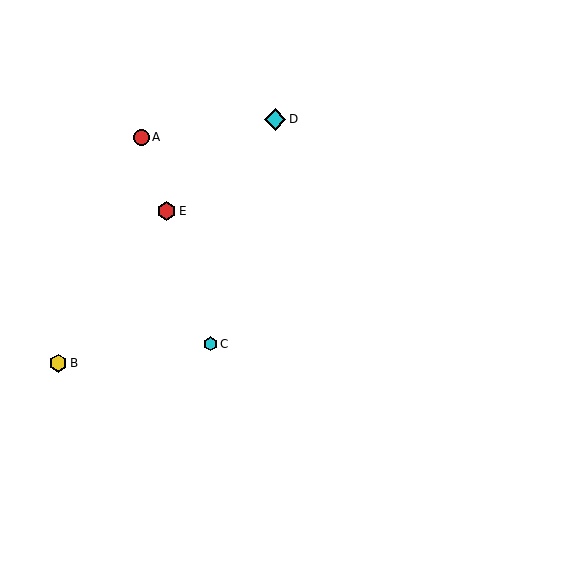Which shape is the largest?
The cyan diamond (labeled D) is the largest.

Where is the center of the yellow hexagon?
The center of the yellow hexagon is at (58, 363).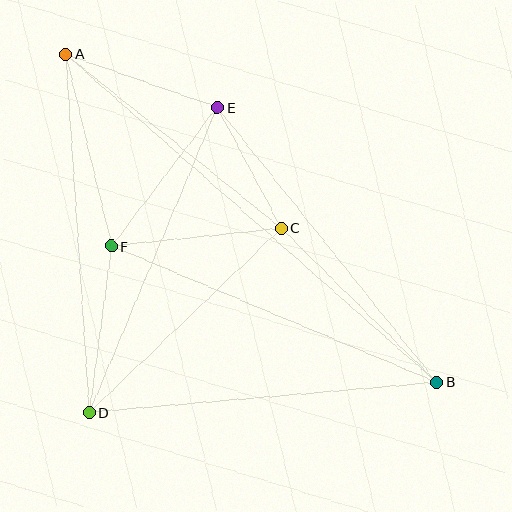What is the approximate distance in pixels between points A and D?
The distance between A and D is approximately 360 pixels.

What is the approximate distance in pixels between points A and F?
The distance between A and F is approximately 198 pixels.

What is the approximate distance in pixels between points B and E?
The distance between B and E is approximately 351 pixels.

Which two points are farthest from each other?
Points A and B are farthest from each other.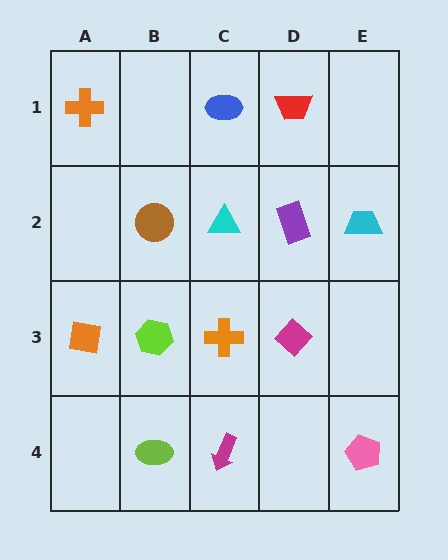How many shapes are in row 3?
4 shapes.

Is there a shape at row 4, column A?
No, that cell is empty.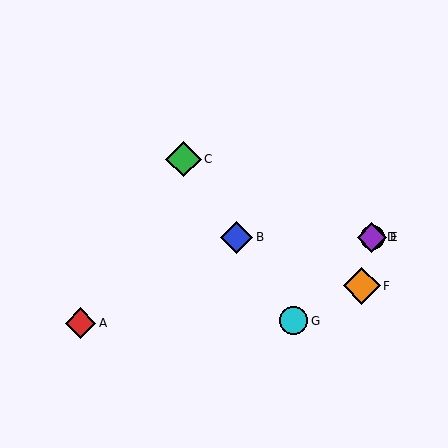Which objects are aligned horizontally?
Objects B, D, E are aligned horizontally.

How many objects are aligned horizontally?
3 objects (B, D, E) are aligned horizontally.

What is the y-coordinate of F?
Object F is at y≈286.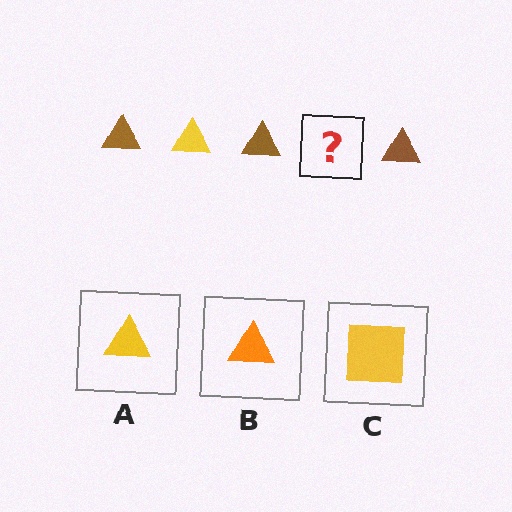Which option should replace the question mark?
Option A.